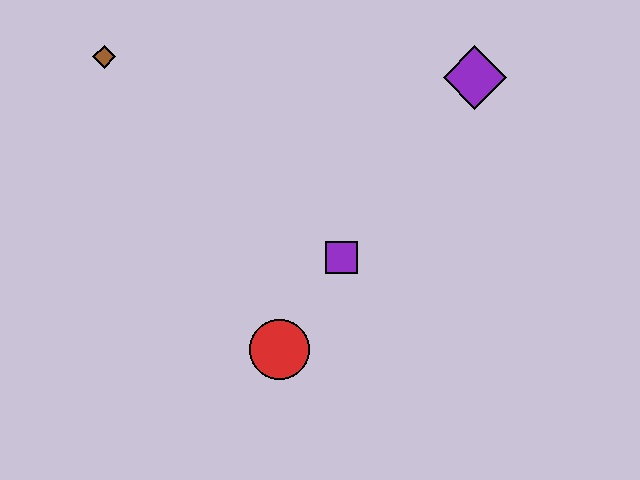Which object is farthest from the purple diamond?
The brown diamond is farthest from the purple diamond.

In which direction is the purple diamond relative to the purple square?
The purple diamond is above the purple square.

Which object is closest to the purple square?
The red circle is closest to the purple square.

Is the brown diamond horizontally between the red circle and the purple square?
No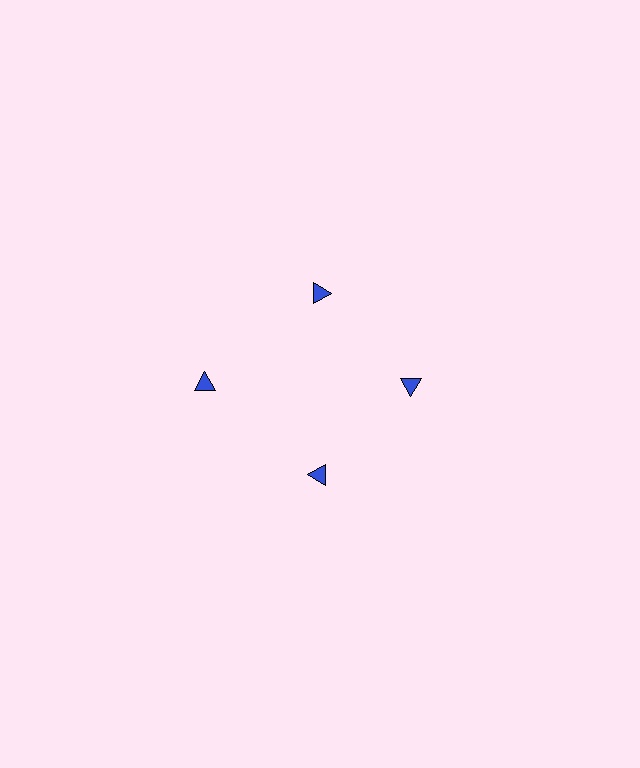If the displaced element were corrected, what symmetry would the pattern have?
It would have 4-fold rotational symmetry — the pattern would map onto itself every 90 degrees.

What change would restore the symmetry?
The symmetry would be restored by moving it inward, back onto the ring so that all 4 triangles sit at equal angles and equal distance from the center.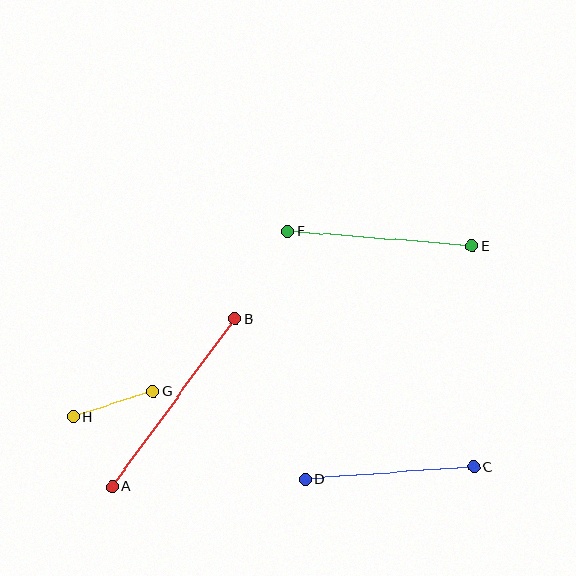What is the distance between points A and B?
The distance is approximately 208 pixels.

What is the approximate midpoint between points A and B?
The midpoint is at approximately (173, 403) pixels.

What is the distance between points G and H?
The distance is approximately 84 pixels.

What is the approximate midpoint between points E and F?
The midpoint is at approximately (380, 239) pixels.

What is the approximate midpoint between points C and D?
The midpoint is at approximately (389, 473) pixels.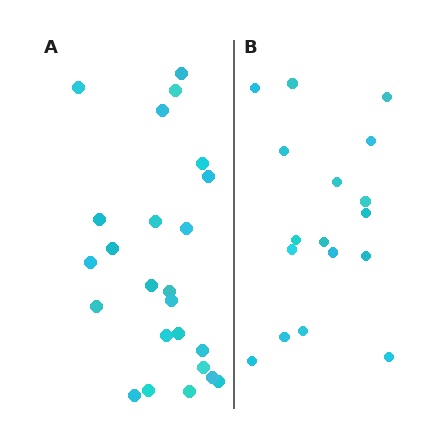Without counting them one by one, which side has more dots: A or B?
Region A (the left region) has more dots.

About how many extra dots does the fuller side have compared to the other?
Region A has roughly 8 or so more dots than region B.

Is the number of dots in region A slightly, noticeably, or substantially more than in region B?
Region A has noticeably more, but not dramatically so. The ratio is roughly 1.4 to 1.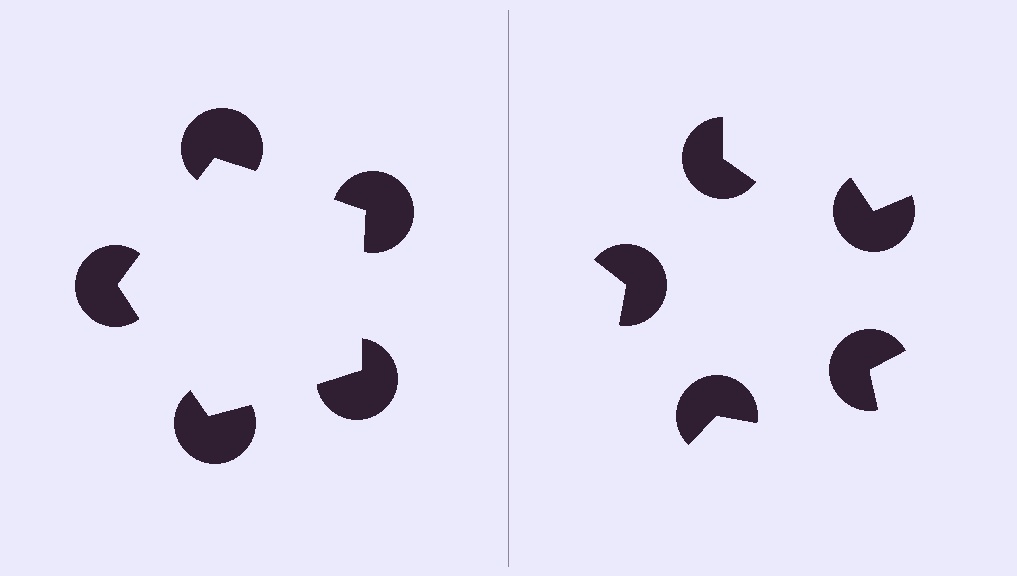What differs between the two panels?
The pac-man discs are positioned identically on both sides; only the wedge orientations differ. On the left they align to a pentagon; on the right they are misaligned.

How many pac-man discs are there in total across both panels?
10 — 5 on each side.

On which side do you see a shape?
An illusory pentagon appears on the left side. On the right side the wedge cuts are rotated, so no coherent shape forms.